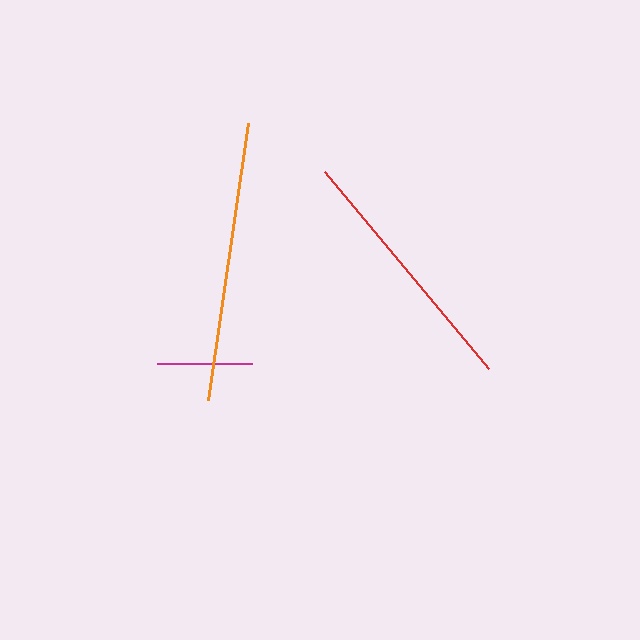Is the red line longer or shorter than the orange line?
The orange line is longer than the red line.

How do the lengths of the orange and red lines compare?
The orange and red lines are approximately the same length.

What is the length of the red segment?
The red segment is approximately 256 pixels long.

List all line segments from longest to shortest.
From longest to shortest: orange, red, magenta.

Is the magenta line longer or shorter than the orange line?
The orange line is longer than the magenta line.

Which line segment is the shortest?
The magenta line is the shortest at approximately 95 pixels.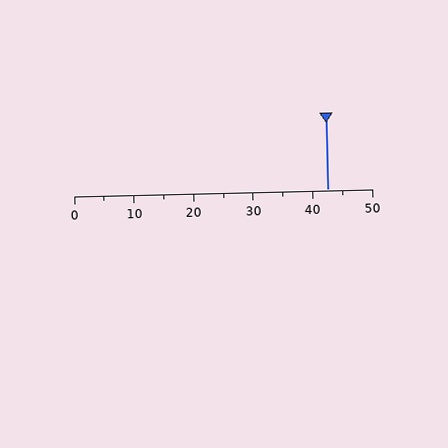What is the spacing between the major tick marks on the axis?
The major ticks are spaced 10 apart.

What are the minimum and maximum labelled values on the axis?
The axis runs from 0 to 50.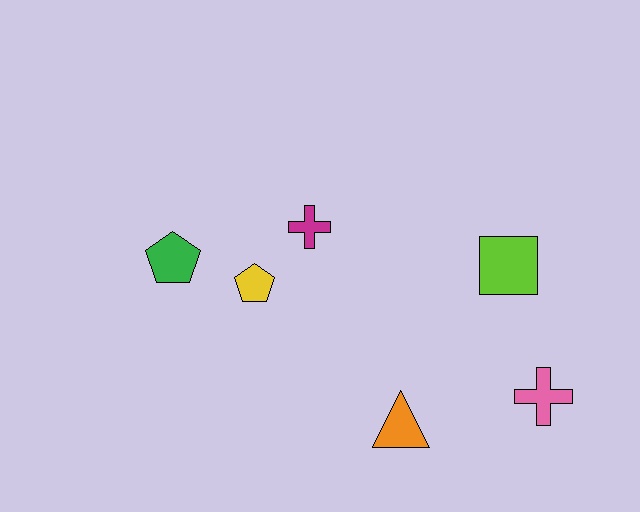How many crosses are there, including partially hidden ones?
There are 2 crosses.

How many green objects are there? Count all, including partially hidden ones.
There is 1 green object.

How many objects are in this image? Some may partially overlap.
There are 6 objects.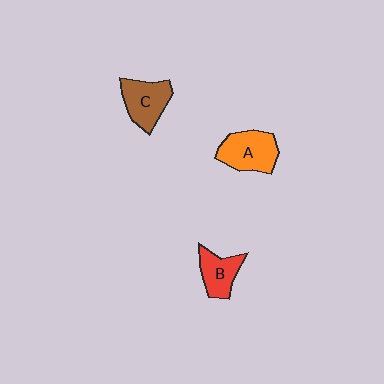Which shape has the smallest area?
Shape B (red).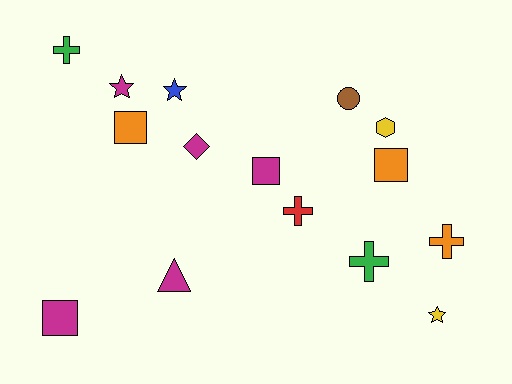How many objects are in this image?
There are 15 objects.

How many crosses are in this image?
There are 4 crosses.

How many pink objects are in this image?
There are no pink objects.